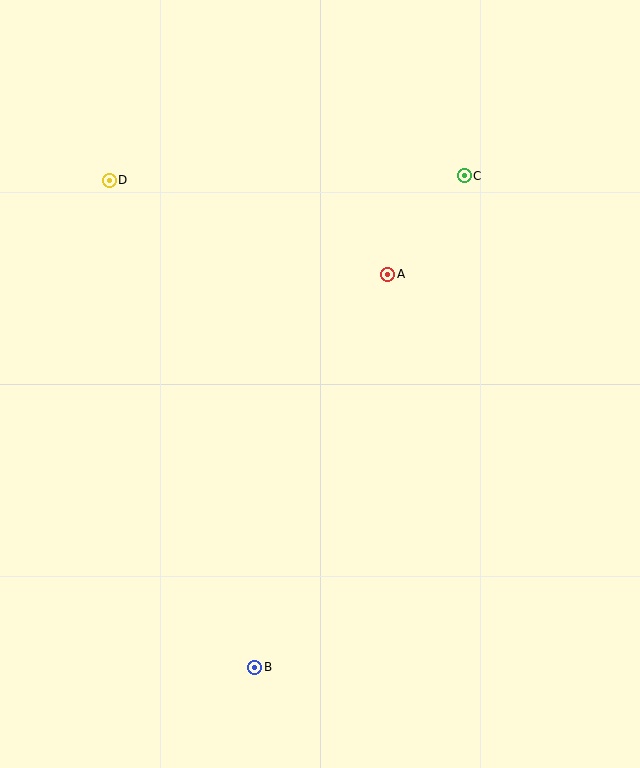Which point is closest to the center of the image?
Point A at (388, 274) is closest to the center.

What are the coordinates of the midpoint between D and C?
The midpoint between D and C is at (287, 178).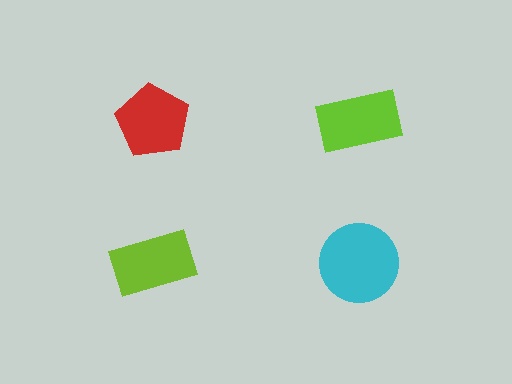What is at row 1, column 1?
A red pentagon.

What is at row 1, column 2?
A lime rectangle.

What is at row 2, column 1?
A lime rectangle.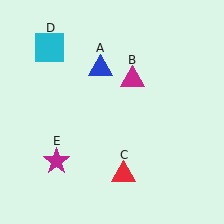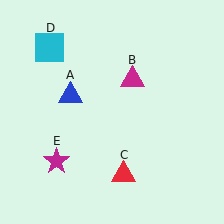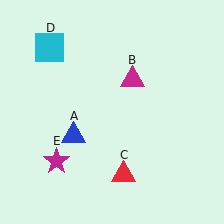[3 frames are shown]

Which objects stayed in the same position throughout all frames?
Magenta triangle (object B) and red triangle (object C) and cyan square (object D) and magenta star (object E) remained stationary.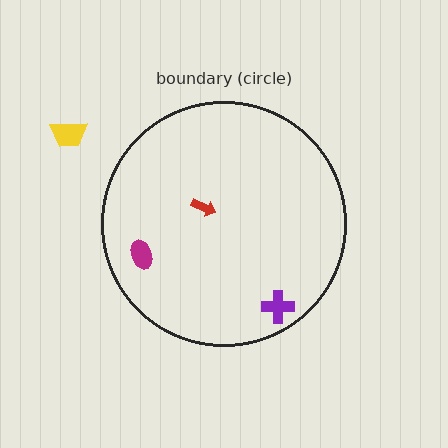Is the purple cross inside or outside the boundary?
Inside.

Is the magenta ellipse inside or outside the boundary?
Inside.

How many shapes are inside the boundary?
3 inside, 1 outside.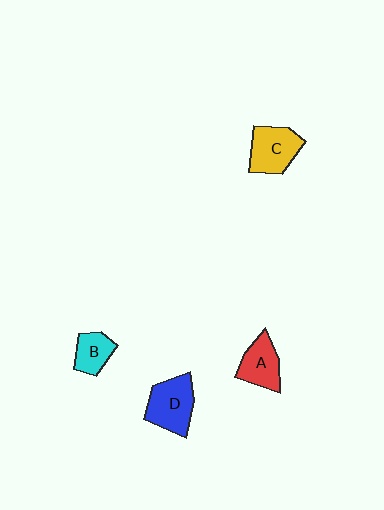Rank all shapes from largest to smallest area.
From largest to smallest: D (blue), C (yellow), A (red), B (cyan).